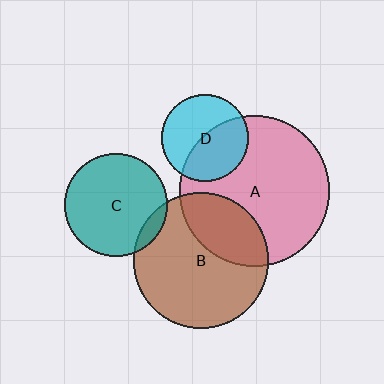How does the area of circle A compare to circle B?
Approximately 1.2 times.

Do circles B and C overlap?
Yes.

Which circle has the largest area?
Circle A (pink).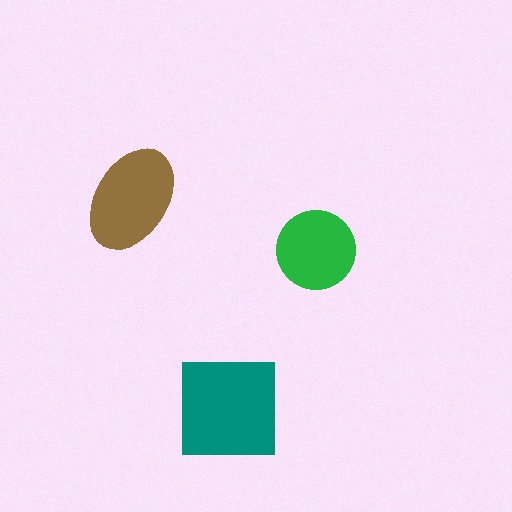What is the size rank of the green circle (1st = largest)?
3rd.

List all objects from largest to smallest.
The teal square, the brown ellipse, the green circle.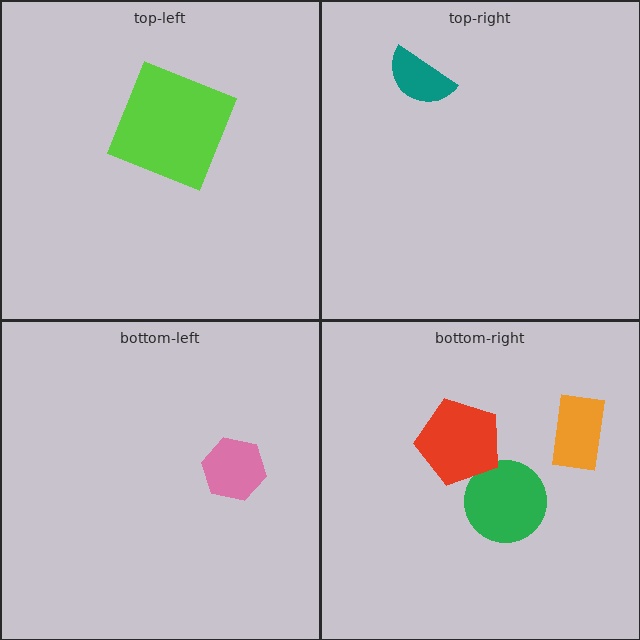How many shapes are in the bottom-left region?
1.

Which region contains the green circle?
The bottom-right region.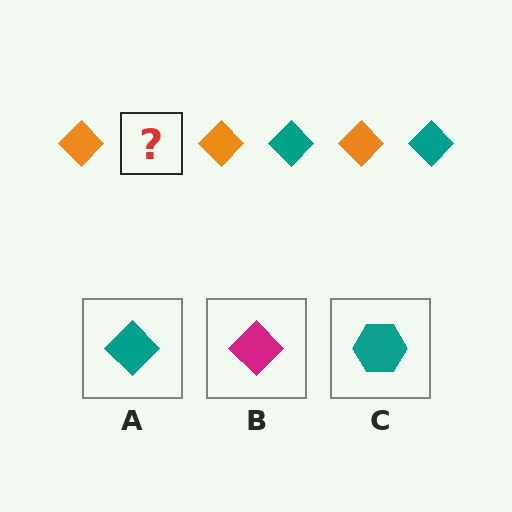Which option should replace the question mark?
Option A.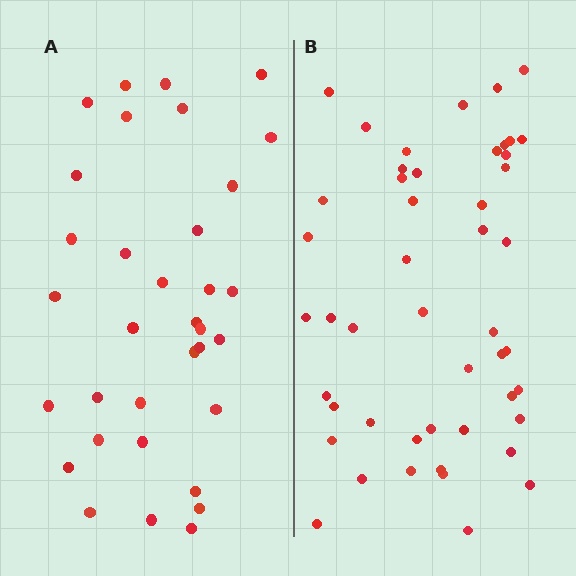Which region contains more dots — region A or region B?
Region B (the right region) has more dots.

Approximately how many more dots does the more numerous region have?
Region B has approximately 15 more dots than region A.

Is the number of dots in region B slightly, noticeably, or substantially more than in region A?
Region B has noticeably more, but not dramatically so. The ratio is roughly 1.4 to 1.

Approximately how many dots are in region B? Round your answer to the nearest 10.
About 50 dots. (The exact count is 48, which rounds to 50.)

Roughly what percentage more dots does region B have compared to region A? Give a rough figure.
About 40% more.